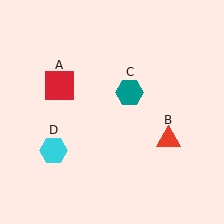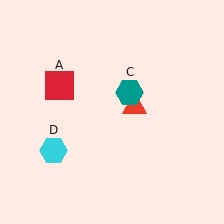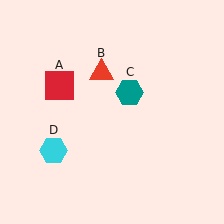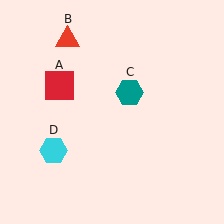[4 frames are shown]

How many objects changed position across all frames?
1 object changed position: red triangle (object B).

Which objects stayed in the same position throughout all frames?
Red square (object A) and teal hexagon (object C) and cyan hexagon (object D) remained stationary.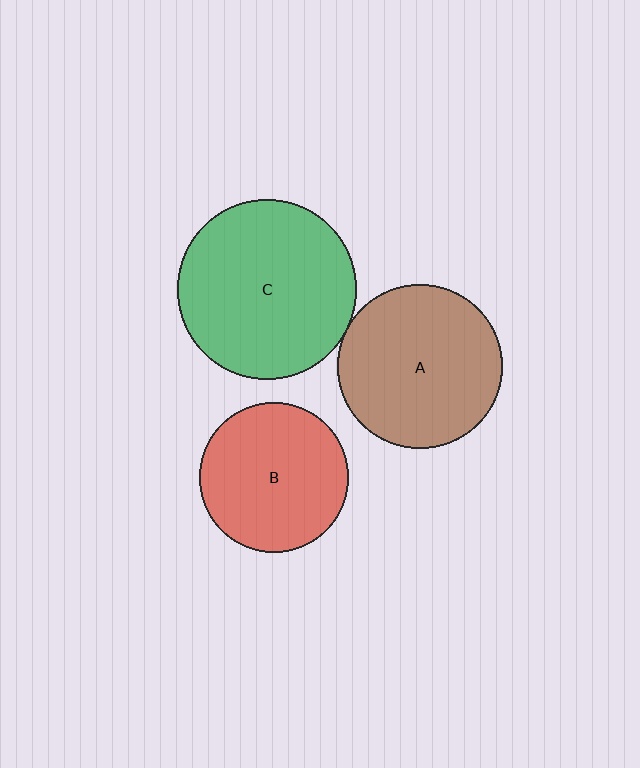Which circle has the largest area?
Circle C (green).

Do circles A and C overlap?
Yes.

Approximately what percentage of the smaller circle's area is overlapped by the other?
Approximately 5%.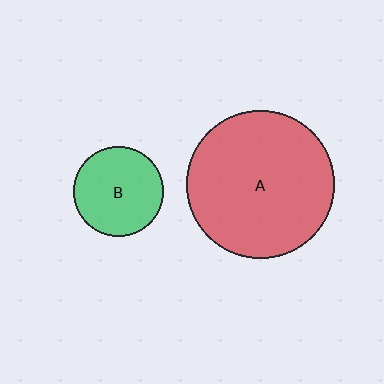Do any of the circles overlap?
No, none of the circles overlap.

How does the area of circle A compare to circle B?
Approximately 2.7 times.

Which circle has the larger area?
Circle A (red).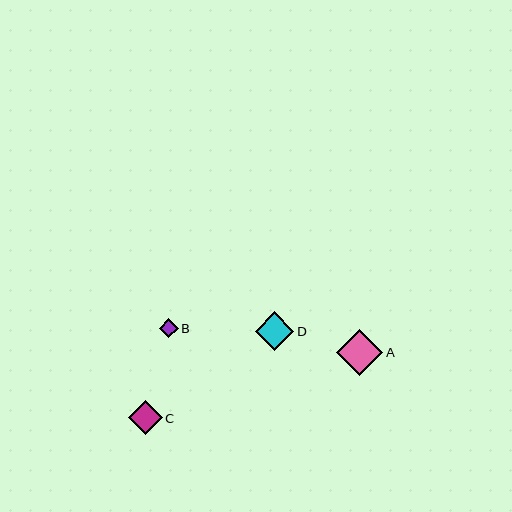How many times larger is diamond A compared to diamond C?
Diamond A is approximately 1.4 times the size of diamond C.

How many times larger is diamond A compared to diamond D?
Diamond A is approximately 1.2 times the size of diamond D.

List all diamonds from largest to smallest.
From largest to smallest: A, D, C, B.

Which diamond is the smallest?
Diamond B is the smallest with a size of approximately 19 pixels.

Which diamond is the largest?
Diamond A is the largest with a size of approximately 46 pixels.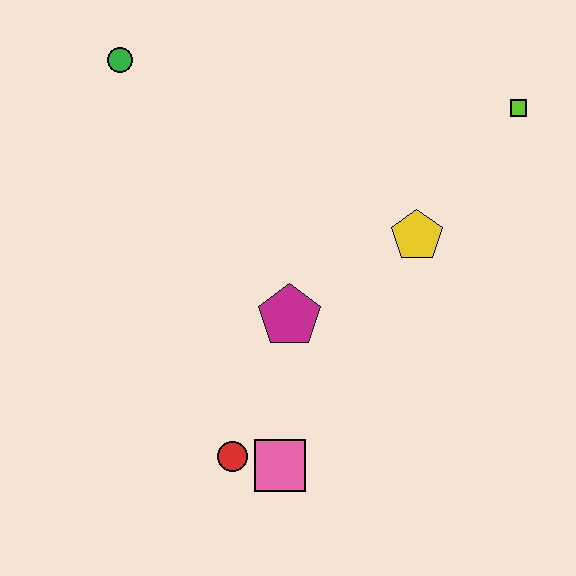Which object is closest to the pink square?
The red circle is closest to the pink square.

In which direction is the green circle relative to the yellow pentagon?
The green circle is to the left of the yellow pentagon.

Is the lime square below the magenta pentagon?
No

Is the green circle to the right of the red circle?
No